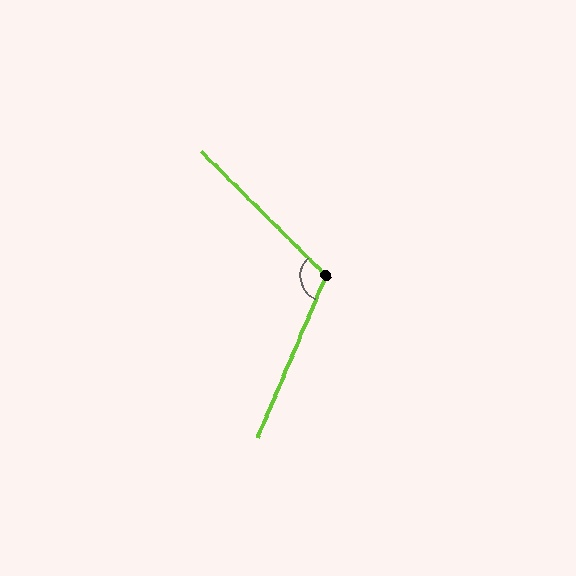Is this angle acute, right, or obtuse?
It is obtuse.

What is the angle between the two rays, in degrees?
Approximately 112 degrees.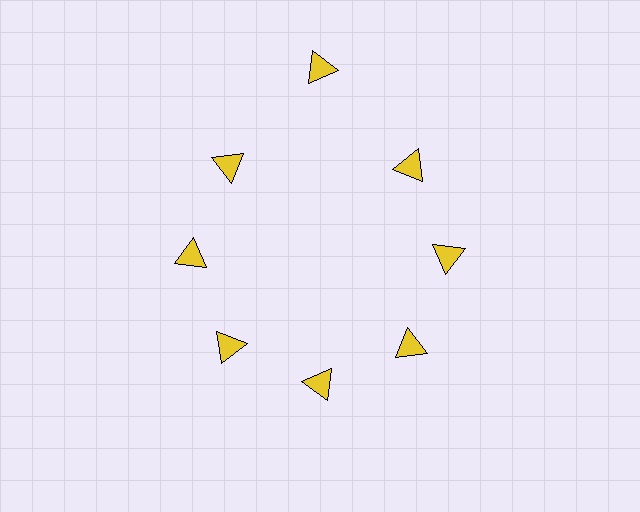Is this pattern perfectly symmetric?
No. The 8 yellow triangles are arranged in a ring, but one element near the 12 o'clock position is pushed outward from the center, breaking the 8-fold rotational symmetry.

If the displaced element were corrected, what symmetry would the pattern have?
It would have 8-fold rotational symmetry — the pattern would map onto itself every 45 degrees.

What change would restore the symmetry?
The symmetry would be restored by moving it inward, back onto the ring so that all 8 triangles sit at equal angles and equal distance from the center.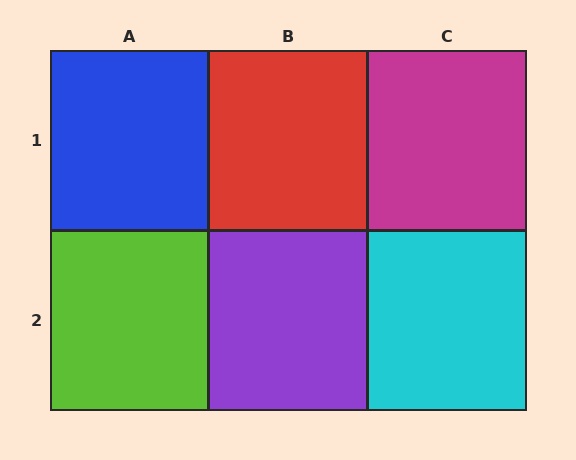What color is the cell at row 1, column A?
Blue.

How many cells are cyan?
1 cell is cyan.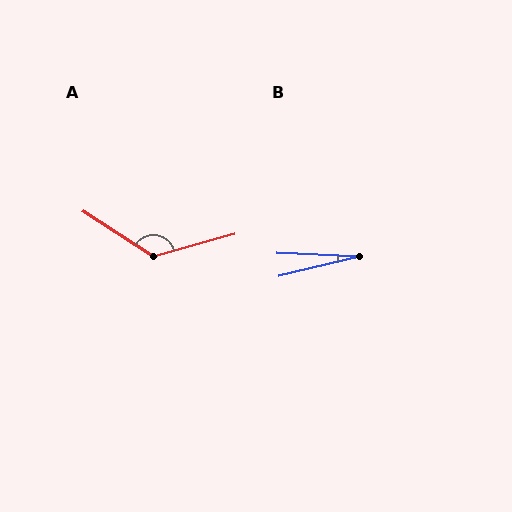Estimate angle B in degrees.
Approximately 16 degrees.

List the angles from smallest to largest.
B (16°), A (132°).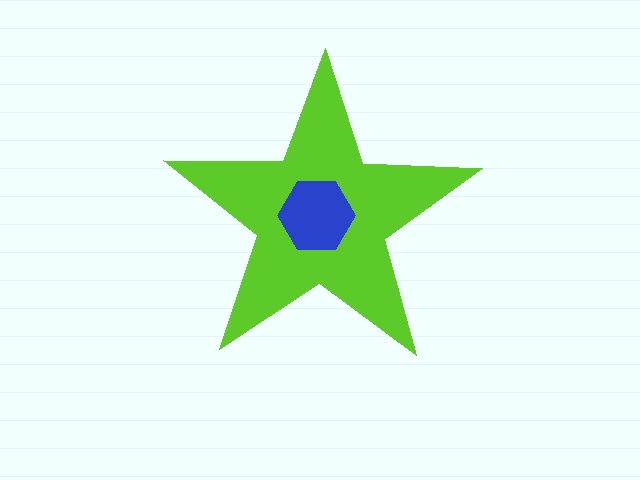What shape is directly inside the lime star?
The blue hexagon.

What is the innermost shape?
The blue hexagon.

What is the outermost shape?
The lime star.